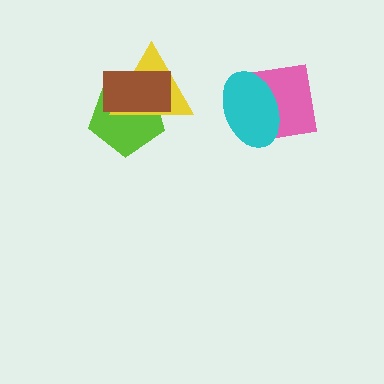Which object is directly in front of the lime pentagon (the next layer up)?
The yellow triangle is directly in front of the lime pentagon.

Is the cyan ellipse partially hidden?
No, no other shape covers it.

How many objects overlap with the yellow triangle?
2 objects overlap with the yellow triangle.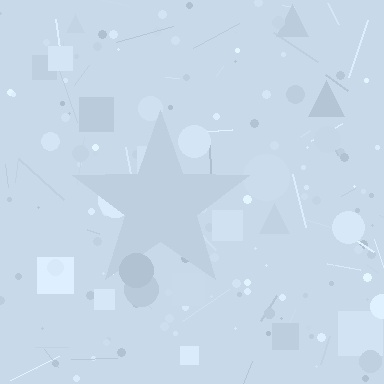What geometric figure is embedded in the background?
A star is embedded in the background.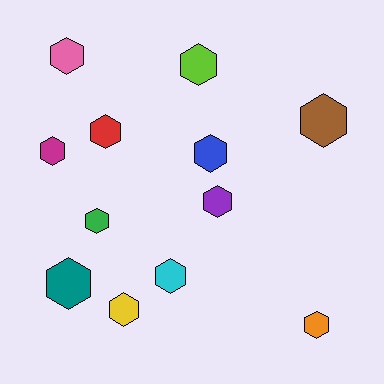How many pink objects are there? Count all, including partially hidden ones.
There is 1 pink object.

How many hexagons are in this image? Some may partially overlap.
There are 12 hexagons.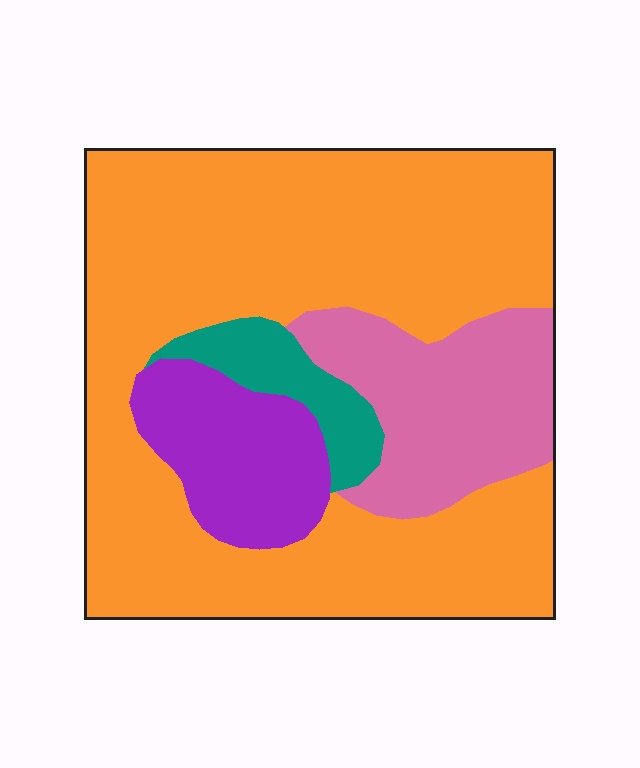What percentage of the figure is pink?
Pink takes up about one sixth (1/6) of the figure.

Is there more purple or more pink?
Pink.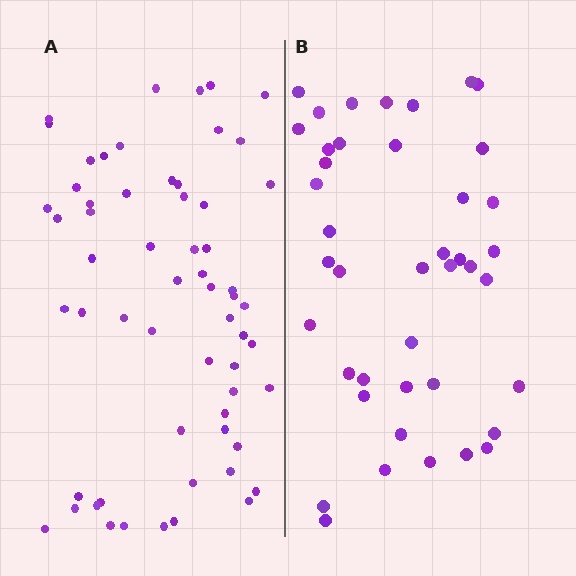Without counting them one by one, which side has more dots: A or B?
Region A (the left region) has more dots.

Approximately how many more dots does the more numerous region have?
Region A has approximately 20 more dots than region B.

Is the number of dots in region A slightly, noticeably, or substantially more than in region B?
Region A has noticeably more, but not dramatically so. The ratio is roughly 1.4 to 1.